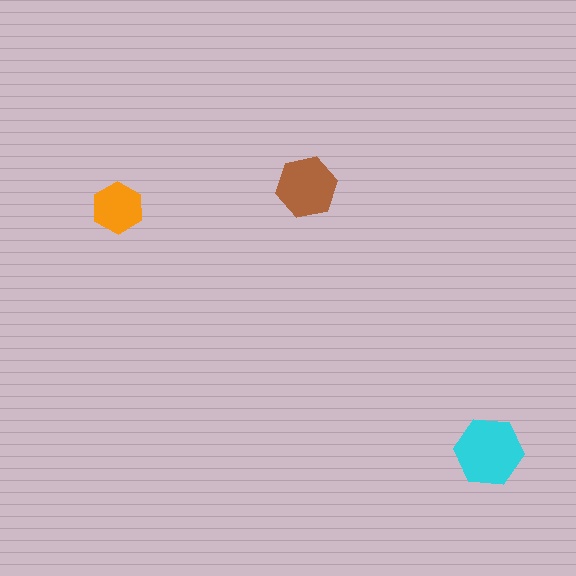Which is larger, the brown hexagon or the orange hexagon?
The brown one.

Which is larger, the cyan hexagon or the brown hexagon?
The cyan one.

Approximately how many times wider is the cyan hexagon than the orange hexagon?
About 1.5 times wider.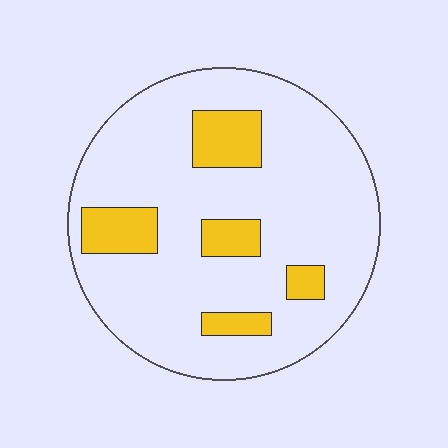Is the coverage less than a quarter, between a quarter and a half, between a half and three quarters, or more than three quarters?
Less than a quarter.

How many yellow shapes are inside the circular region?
5.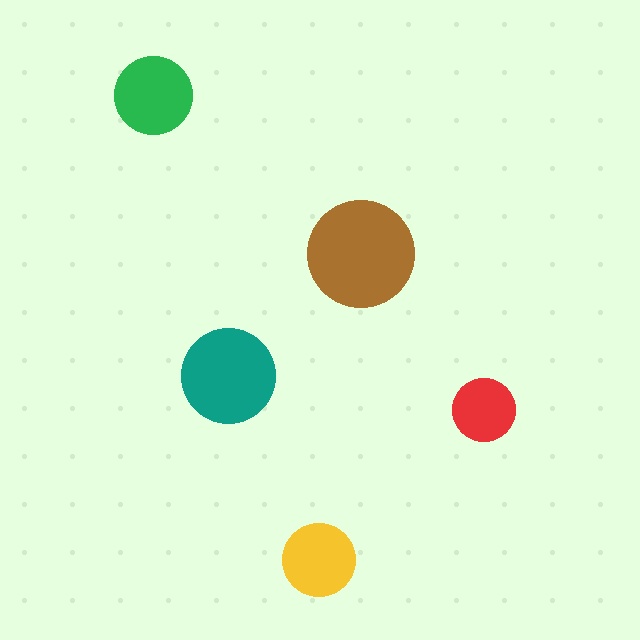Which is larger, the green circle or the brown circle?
The brown one.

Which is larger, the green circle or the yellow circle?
The green one.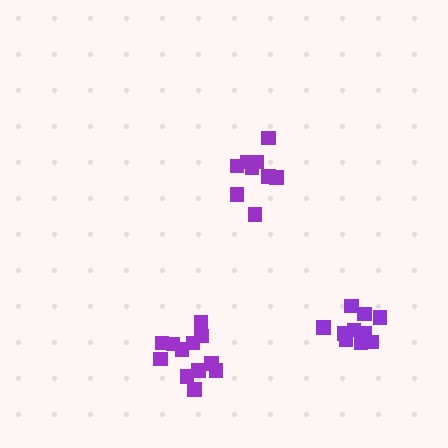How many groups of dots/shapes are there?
There are 3 groups.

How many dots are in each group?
Group 1: 12 dots, Group 2: 10 dots, Group 3: 9 dots (31 total).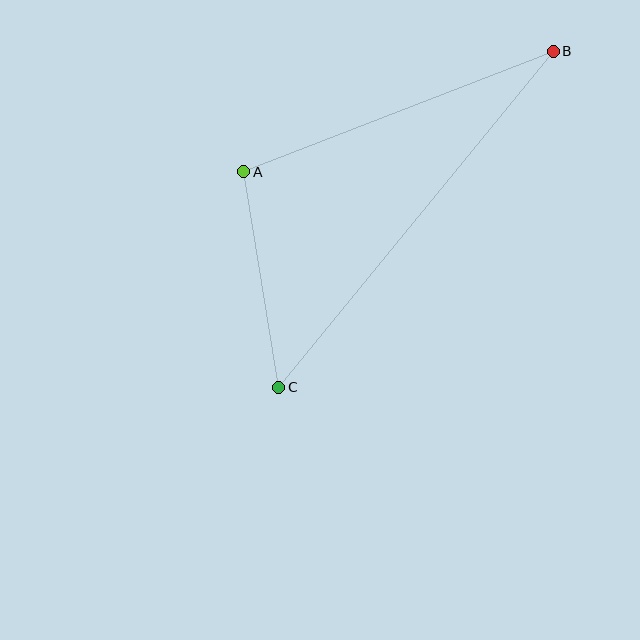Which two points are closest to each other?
Points A and C are closest to each other.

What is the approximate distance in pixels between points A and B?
The distance between A and B is approximately 332 pixels.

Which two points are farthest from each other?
Points B and C are farthest from each other.